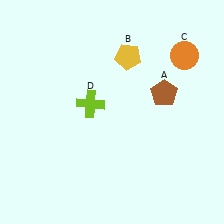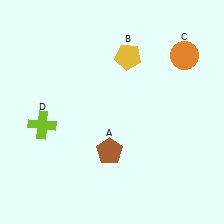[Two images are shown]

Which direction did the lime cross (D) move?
The lime cross (D) moved left.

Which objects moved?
The objects that moved are: the brown pentagon (A), the lime cross (D).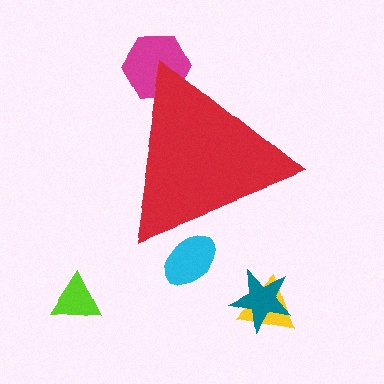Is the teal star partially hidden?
No, the teal star is fully visible.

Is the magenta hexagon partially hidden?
Yes, the magenta hexagon is partially hidden behind the red triangle.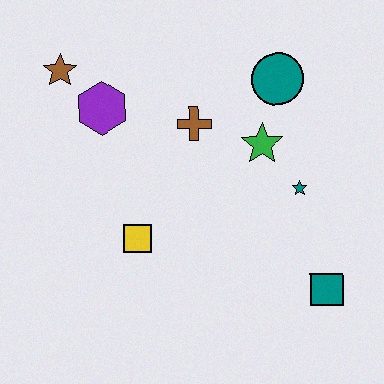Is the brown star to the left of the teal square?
Yes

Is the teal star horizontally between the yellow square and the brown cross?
No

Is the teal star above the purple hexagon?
No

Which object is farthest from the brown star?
The teal square is farthest from the brown star.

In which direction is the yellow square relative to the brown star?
The yellow square is below the brown star.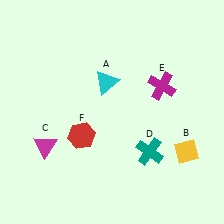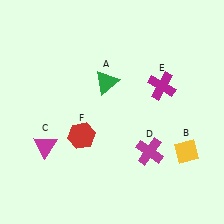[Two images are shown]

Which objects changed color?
A changed from cyan to green. D changed from teal to magenta.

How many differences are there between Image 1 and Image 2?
There are 2 differences between the two images.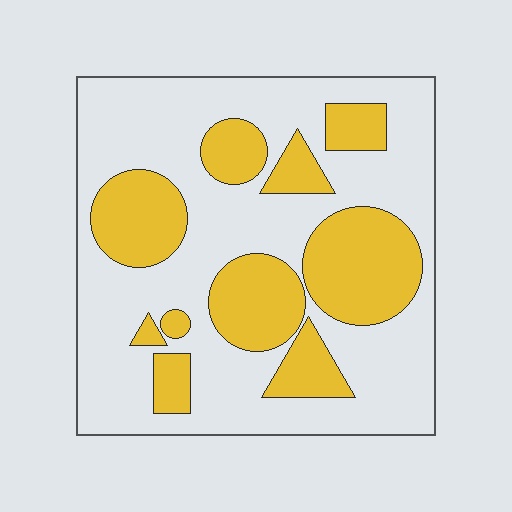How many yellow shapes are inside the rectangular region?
10.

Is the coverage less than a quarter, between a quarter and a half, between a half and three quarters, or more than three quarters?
Between a quarter and a half.